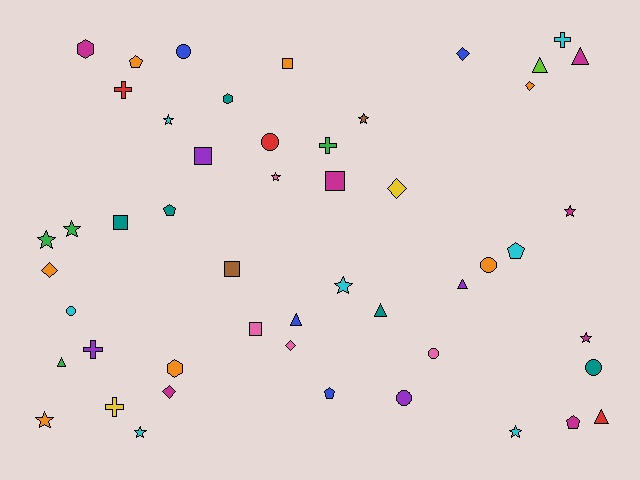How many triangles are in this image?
There are 7 triangles.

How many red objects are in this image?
There are 3 red objects.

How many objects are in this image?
There are 50 objects.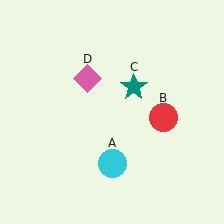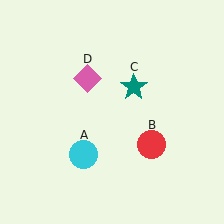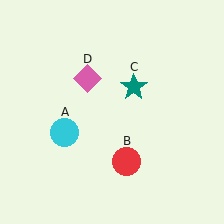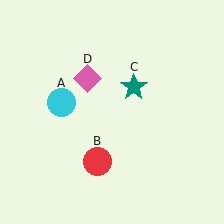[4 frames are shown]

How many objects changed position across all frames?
2 objects changed position: cyan circle (object A), red circle (object B).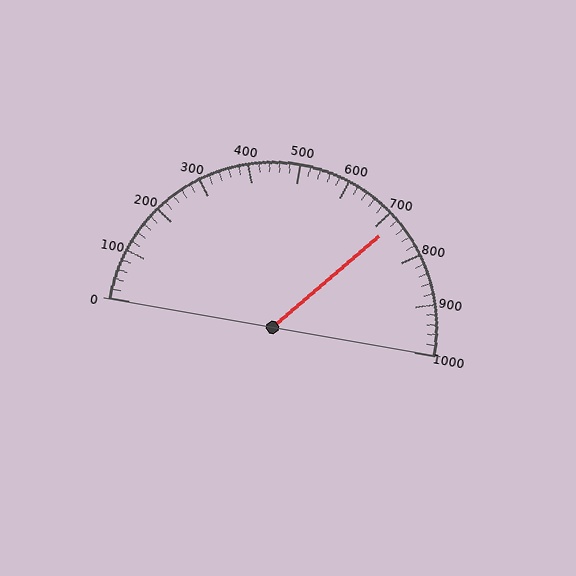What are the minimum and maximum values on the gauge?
The gauge ranges from 0 to 1000.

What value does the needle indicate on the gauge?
The needle indicates approximately 720.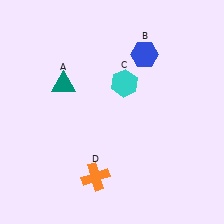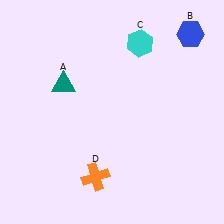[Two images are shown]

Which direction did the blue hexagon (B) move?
The blue hexagon (B) moved right.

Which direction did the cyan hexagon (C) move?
The cyan hexagon (C) moved up.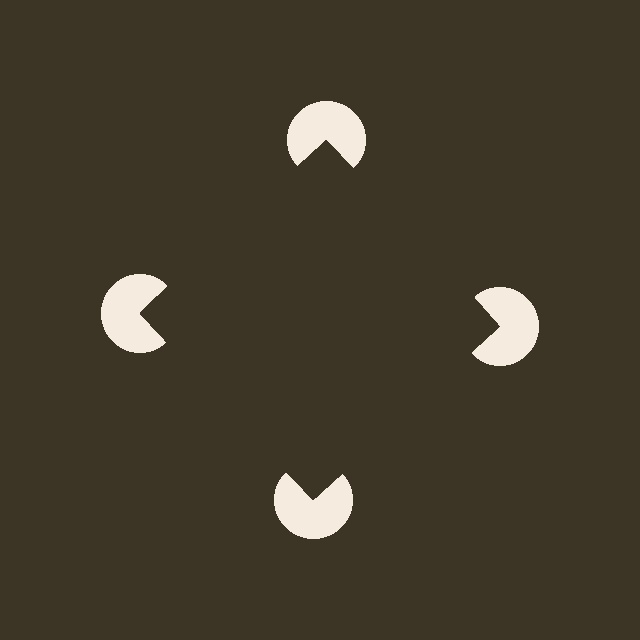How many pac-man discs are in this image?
There are 4 — one at each vertex of the illusory square.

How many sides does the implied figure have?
4 sides.